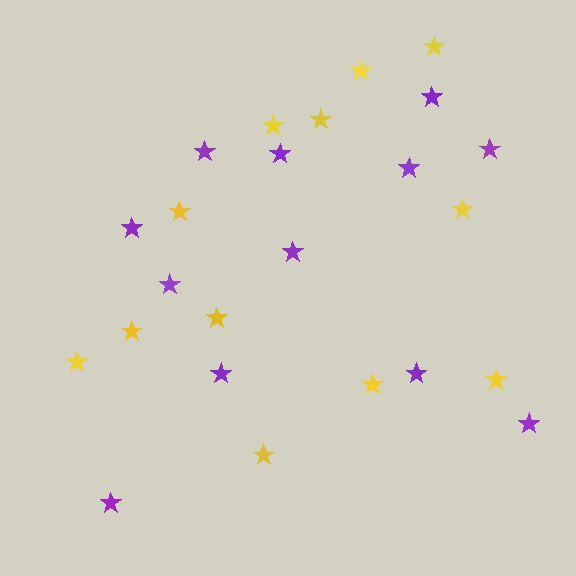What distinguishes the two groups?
There are 2 groups: one group of purple stars (12) and one group of yellow stars (12).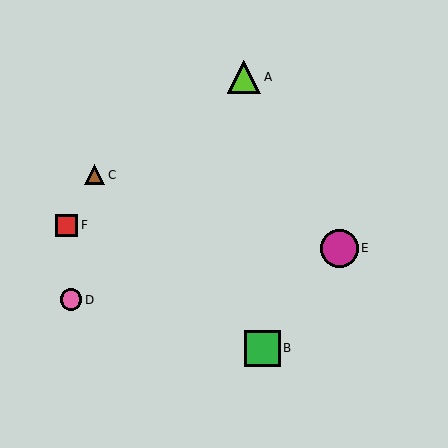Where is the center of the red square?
The center of the red square is at (67, 225).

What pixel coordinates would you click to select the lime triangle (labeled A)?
Click at (244, 77) to select the lime triangle A.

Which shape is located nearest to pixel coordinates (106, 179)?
The brown triangle (labeled C) at (95, 175) is nearest to that location.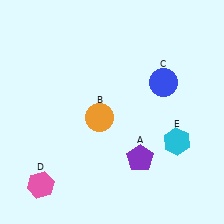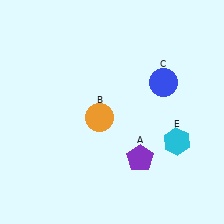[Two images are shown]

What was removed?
The pink hexagon (D) was removed in Image 2.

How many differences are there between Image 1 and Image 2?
There is 1 difference between the two images.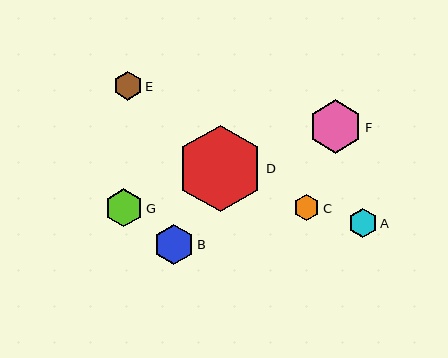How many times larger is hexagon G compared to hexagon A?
Hexagon G is approximately 1.3 times the size of hexagon A.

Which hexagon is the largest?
Hexagon D is the largest with a size of approximately 86 pixels.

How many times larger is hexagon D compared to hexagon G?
Hexagon D is approximately 2.3 times the size of hexagon G.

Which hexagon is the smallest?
Hexagon C is the smallest with a size of approximately 26 pixels.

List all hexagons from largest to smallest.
From largest to smallest: D, F, B, G, A, E, C.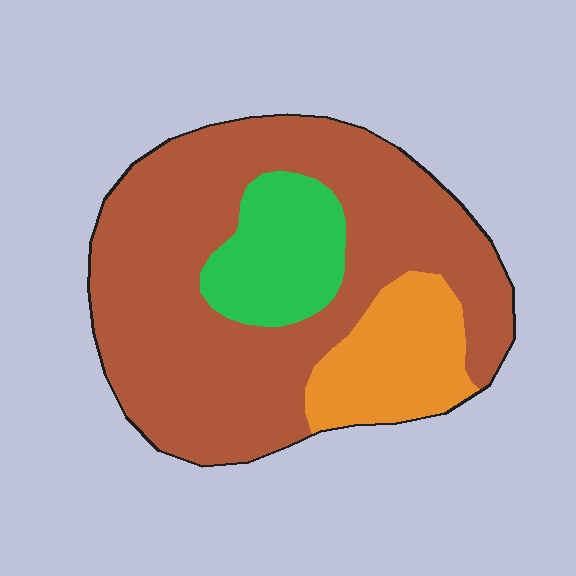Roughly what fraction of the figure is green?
Green takes up less than a sixth of the figure.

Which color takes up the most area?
Brown, at roughly 70%.